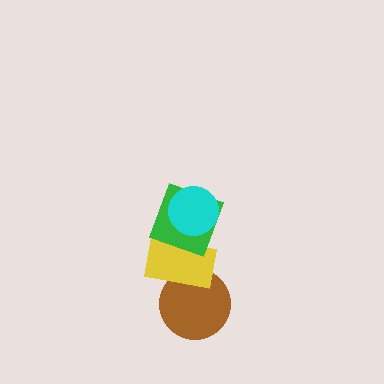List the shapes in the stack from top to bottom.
From top to bottom: the cyan circle, the green square, the yellow rectangle, the brown circle.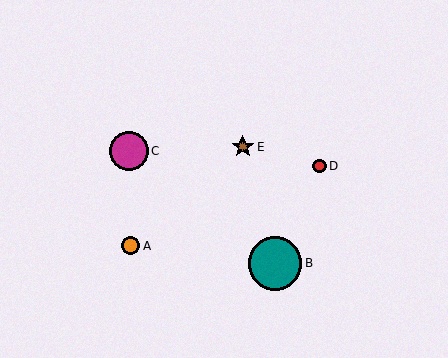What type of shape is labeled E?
Shape E is a brown star.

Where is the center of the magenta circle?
The center of the magenta circle is at (129, 151).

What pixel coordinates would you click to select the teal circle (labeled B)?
Click at (275, 263) to select the teal circle B.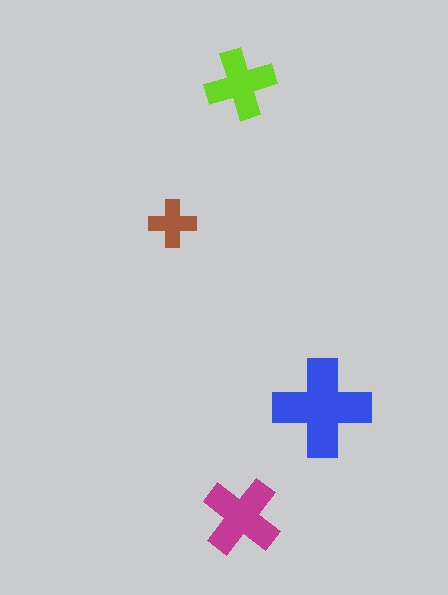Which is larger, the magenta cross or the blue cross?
The blue one.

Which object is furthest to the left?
The brown cross is leftmost.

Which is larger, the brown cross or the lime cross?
The lime one.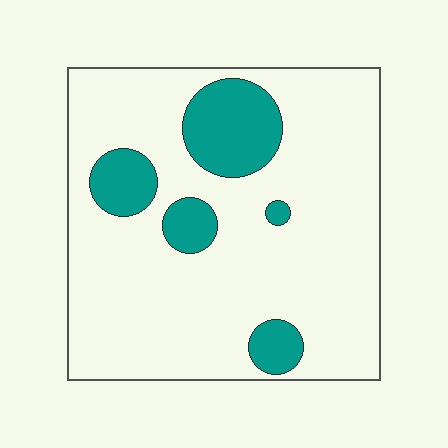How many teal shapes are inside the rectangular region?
5.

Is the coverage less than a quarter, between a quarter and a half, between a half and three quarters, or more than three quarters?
Less than a quarter.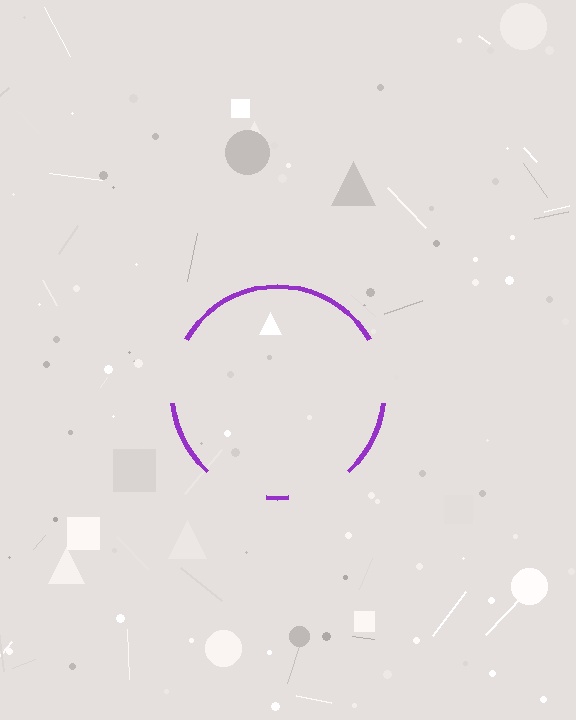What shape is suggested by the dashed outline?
The dashed outline suggests a circle.